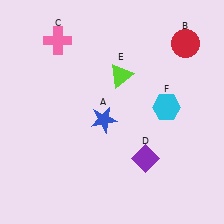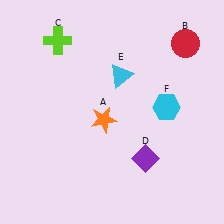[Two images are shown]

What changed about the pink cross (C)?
In Image 1, C is pink. In Image 2, it changed to lime.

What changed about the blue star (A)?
In Image 1, A is blue. In Image 2, it changed to orange.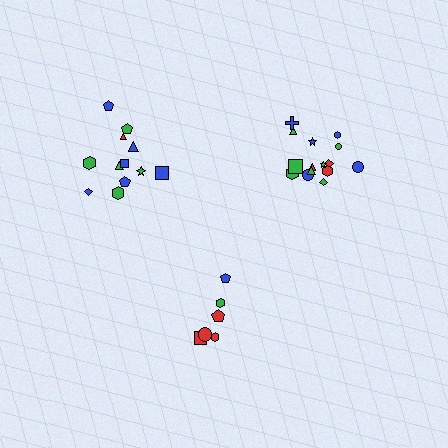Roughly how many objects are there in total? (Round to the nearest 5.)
Roughly 35 objects in total.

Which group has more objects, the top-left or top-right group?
The top-right group.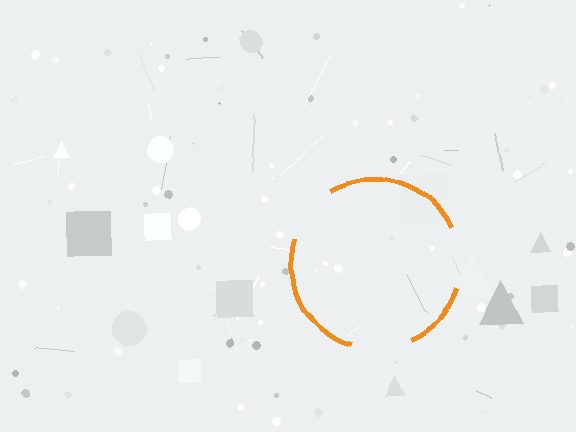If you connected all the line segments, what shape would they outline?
They would outline a circle.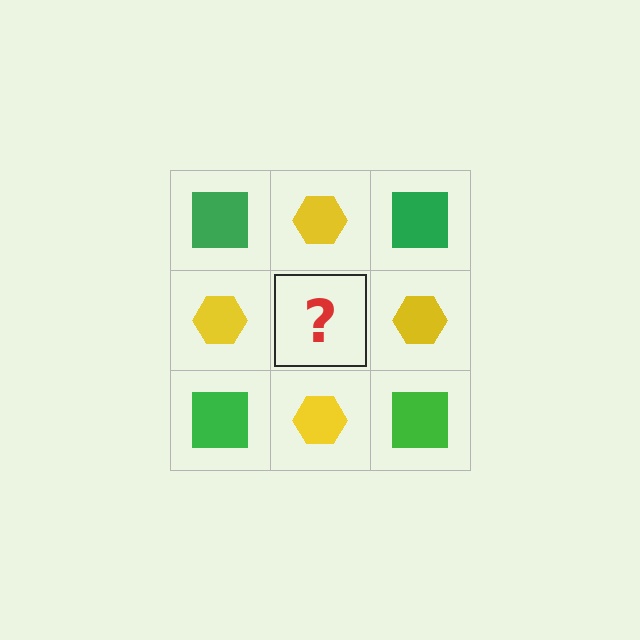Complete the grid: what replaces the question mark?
The question mark should be replaced with a green square.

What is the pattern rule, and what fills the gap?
The rule is that it alternates green square and yellow hexagon in a checkerboard pattern. The gap should be filled with a green square.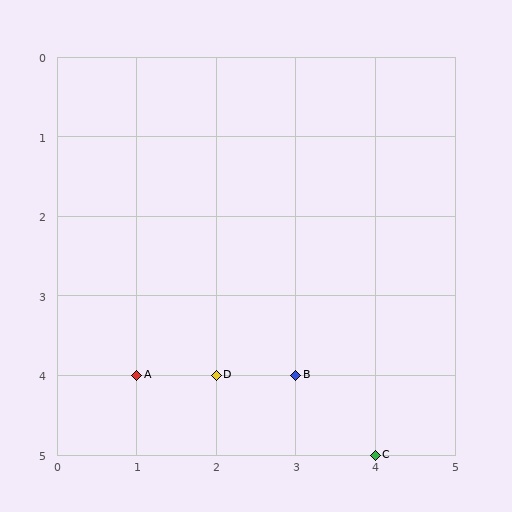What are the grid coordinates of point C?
Point C is at grid coordinates (4, 5).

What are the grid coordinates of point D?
Point D is at grid coordinates (2, 4).